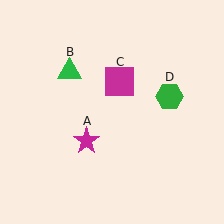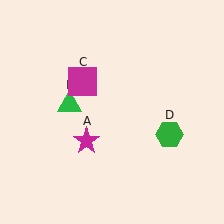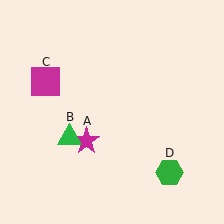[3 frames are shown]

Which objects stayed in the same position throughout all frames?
Magenta star (object A) remained stationary.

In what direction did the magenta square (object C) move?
The magenta square (object C) moved left.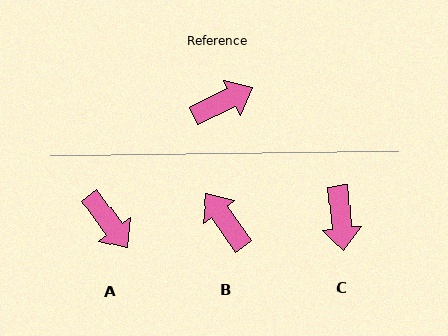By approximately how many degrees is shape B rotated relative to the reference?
Approximately 100 degrees counter-clockwise.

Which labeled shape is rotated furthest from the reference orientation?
C, about 111 degrees away.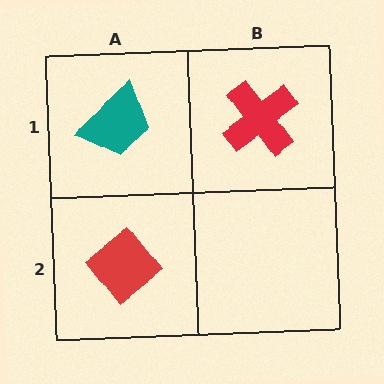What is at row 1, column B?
A red cross.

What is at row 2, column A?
A red diamond.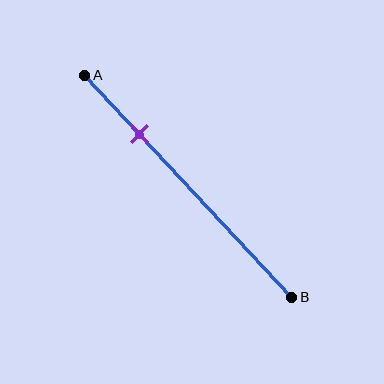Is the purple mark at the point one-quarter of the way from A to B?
Yes, the mark is approximately at the one-quarter point.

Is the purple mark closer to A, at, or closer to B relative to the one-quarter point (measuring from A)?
The purple mark is approximately at the one-quarter point of segment AB.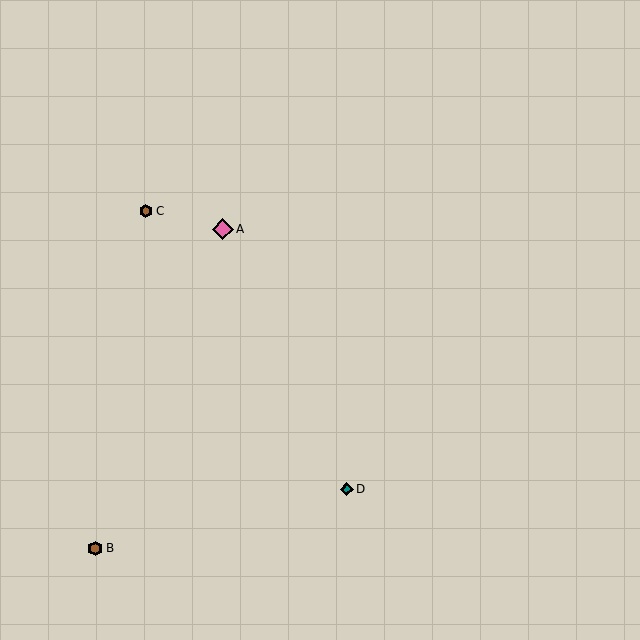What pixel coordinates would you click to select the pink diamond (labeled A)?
Click at (223, 229) to select the pink diamond A.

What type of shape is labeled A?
Shape A is a pink diamond.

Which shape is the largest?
The pink diamond (labeled A) is the largest.